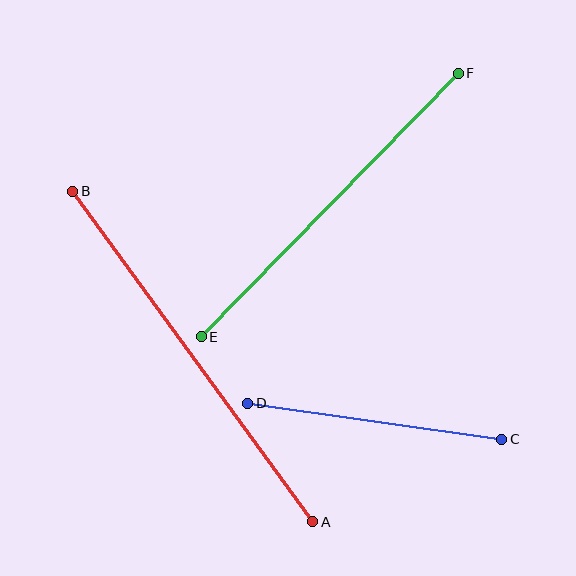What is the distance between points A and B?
The distance is approximately 409 pixels.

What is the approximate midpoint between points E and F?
The midpoint is at approximately (330, 205) pixels.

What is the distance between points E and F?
The distance is approximately 368 pixels.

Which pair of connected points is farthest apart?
Points A and B are farthest apart.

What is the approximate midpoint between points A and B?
The midpoint is at approximately (193, 356) pixels.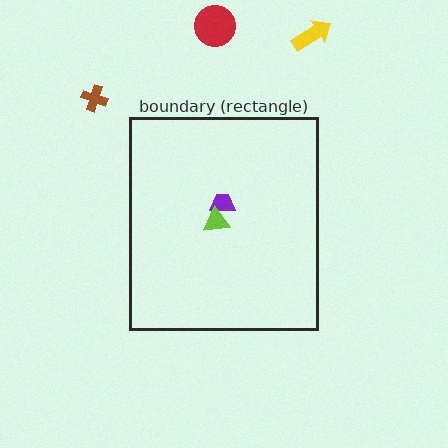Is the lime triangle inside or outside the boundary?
Inside.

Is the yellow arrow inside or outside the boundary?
Outside.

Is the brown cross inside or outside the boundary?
Outside.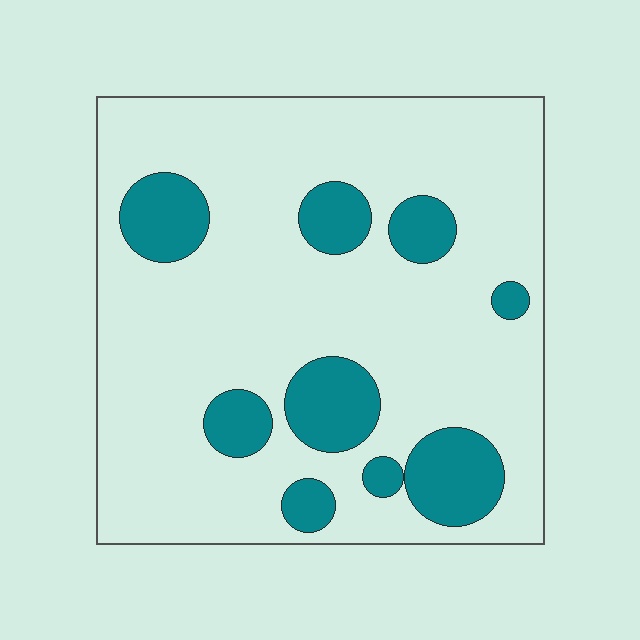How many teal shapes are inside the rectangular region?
9.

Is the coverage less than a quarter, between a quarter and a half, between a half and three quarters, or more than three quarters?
Less than a quarter.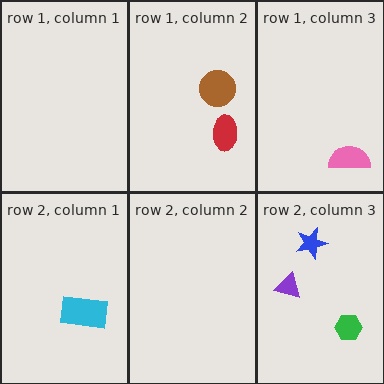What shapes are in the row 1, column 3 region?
The pink semicircle.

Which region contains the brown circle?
The row 1, column 2 region.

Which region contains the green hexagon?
The row 2, column 3 region.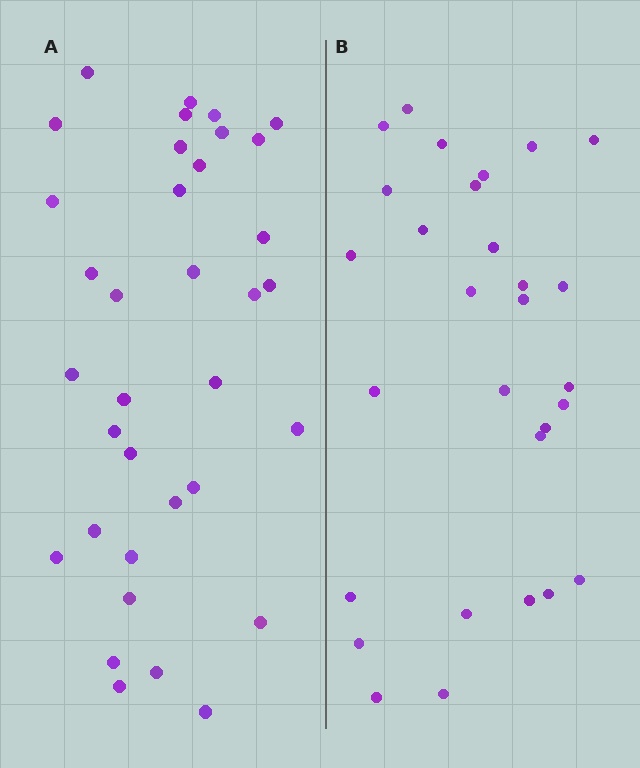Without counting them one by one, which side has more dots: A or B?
Region A (the left region) has more dots.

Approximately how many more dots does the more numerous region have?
Region A has about 6 more dots than region B.